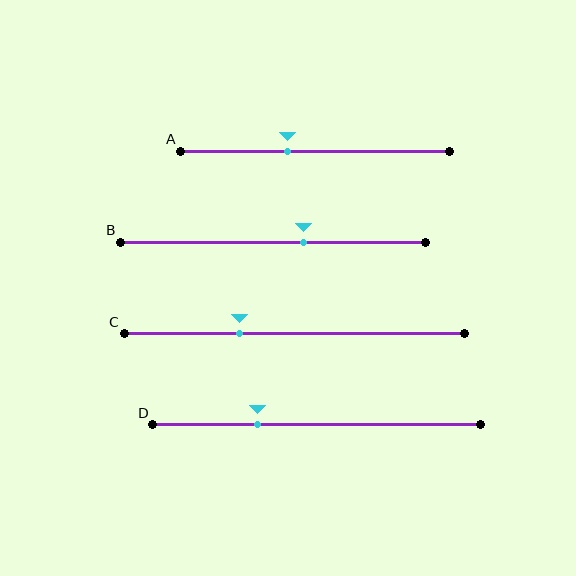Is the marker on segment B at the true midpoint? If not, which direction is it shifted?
No, the marker on segment B is shifted to the right by about 10% of the segment length.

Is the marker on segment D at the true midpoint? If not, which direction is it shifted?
No, the marker on segment D is shifted to the left by about 18% of the segment length.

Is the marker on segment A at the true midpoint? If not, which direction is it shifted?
No, the marker on segment A is shifted to the left by about 10% of the segment length.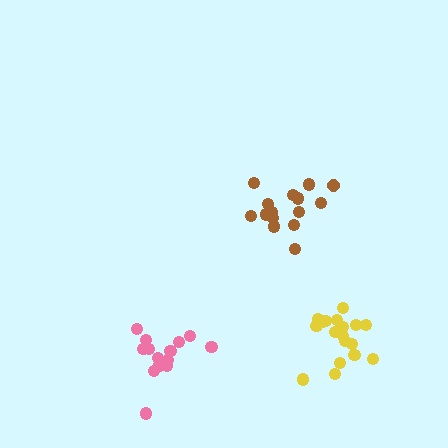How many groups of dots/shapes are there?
There are 3 groups.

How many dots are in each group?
Group 1: 15 dots, Group 2: 15 dots, Group 3: 18 dots (48 total).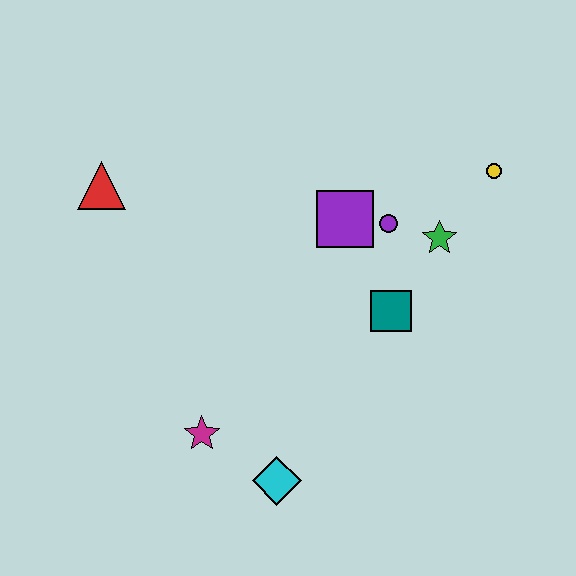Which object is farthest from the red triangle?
The yellow circle is farthest from the red triangle.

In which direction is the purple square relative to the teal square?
The purple square is above the teal square.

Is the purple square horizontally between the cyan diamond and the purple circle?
Yes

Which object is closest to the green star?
The purple circle is closest to the green star.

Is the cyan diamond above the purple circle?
No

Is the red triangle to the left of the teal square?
Yes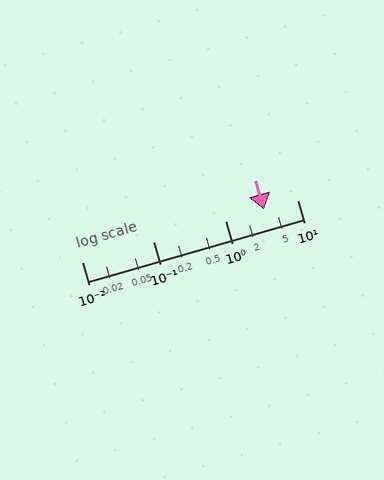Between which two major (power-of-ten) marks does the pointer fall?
The pointer is between 1 and 10.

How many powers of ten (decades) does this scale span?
The scale spans 3 decades, from 0.01 to 10.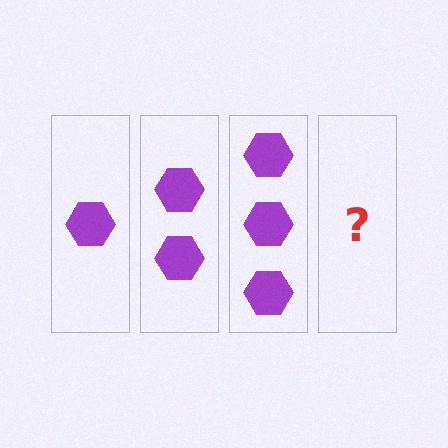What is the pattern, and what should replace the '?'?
The pattern is that each step adds one more hexagon. The '?' should be 4 hexagons.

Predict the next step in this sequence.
The next step is 4 hexagons.